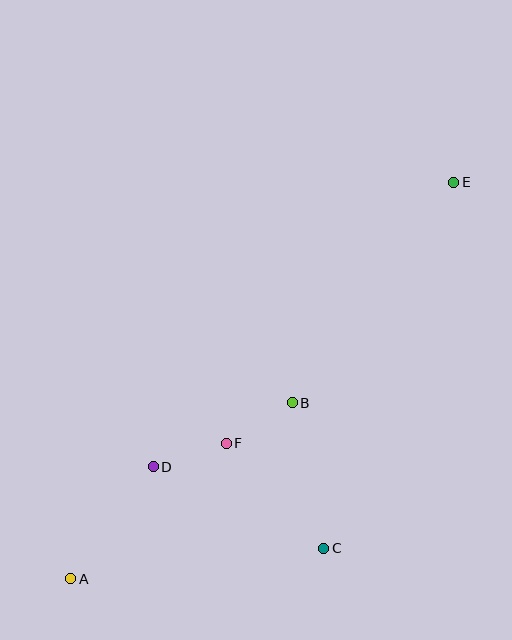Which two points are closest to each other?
Points D and F are closest to each other.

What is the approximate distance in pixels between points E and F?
The distance between E and F is approximately 346 pixels.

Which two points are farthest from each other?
Points A and E are farthest from each other.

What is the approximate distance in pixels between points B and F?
The distance between B and F is approximately 77 pixels.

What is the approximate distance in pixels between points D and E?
The distance between D and E is approximately 413 pixels.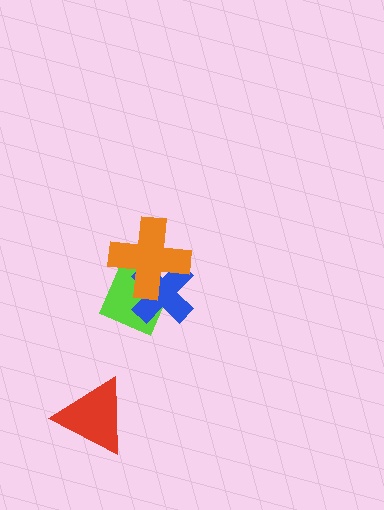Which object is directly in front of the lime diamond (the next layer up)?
The blue cross is directly in front of the lime diamond.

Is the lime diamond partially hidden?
Yes, it is partially covered by another shape.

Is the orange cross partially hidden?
No, no other shape covers it.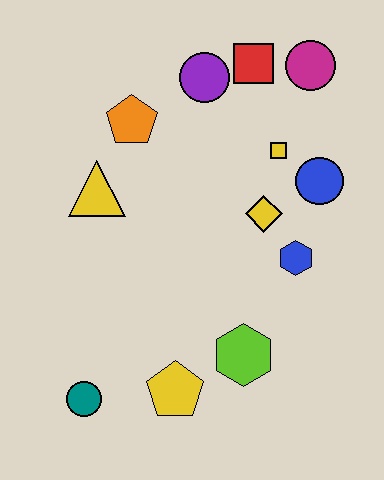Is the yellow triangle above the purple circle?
No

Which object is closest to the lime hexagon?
The yellow pentagon is closest to the lime hexagon.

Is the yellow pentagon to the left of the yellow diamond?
Yes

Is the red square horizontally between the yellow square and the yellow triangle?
Yes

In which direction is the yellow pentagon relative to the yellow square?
The yellow pentagon is below the yellow square.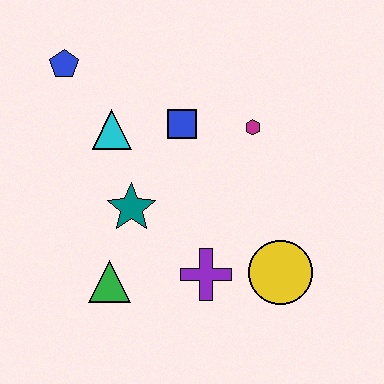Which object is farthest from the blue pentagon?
The yellow circle is farthest from the blue pentagon.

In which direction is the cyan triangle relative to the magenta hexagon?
The cyan triangle is to the left of the magenta hexagon.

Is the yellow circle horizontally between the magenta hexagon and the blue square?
No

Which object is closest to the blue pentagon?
The cyan triangle is closest to the blue pentagon.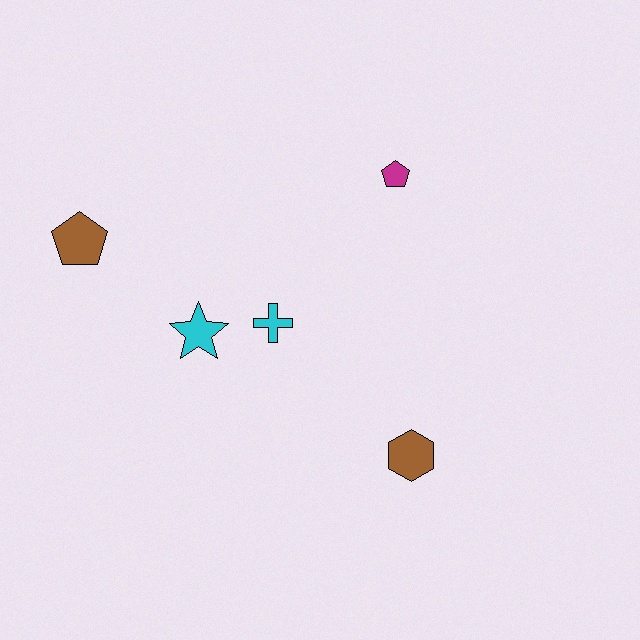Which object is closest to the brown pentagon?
The cyan star is closest to the brown pentagon.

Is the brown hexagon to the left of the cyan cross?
No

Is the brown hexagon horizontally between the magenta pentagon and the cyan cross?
No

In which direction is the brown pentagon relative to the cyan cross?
The brown pentagon is to the left of the cyan cross.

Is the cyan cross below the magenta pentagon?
Yes